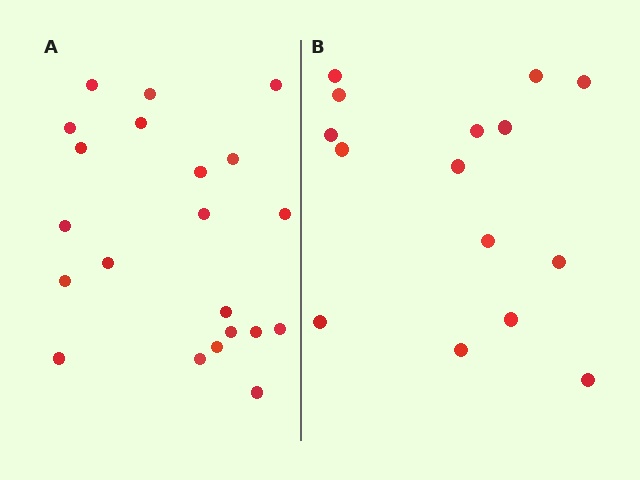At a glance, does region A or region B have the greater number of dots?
Region A (the left region) has more dots.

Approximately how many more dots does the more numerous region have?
Region A has about 6 more dots than region B.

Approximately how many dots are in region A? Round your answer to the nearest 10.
About 20 dots. (The exact count is 21, which rounds to 20.)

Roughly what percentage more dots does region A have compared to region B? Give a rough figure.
About 40% more.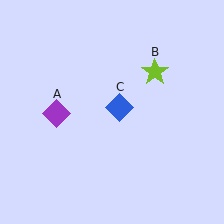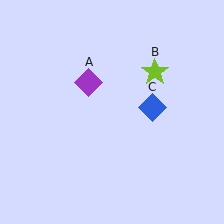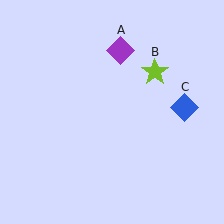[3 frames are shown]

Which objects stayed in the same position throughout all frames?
Lime star (object B) remained stationary.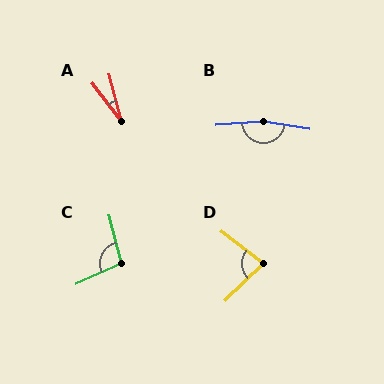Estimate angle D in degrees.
Approximately 82 degrees.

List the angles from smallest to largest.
A (23°), D (82°), C (100°), B (167°).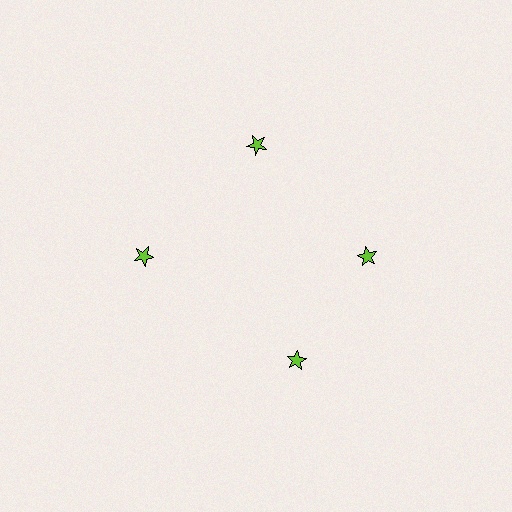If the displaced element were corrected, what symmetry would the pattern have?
It would have 4-fold rotational symmetry — the pattern would map onto itself every 90 degrees.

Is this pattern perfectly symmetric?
No. The 4 lime stars are arranged in a ring, but one element near the 6 o'clock position is rotated out of alignment along the ring, breaking the 4-fold rotational symmetry.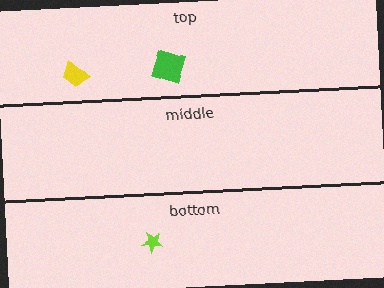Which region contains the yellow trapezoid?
The top region.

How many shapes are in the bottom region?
1.